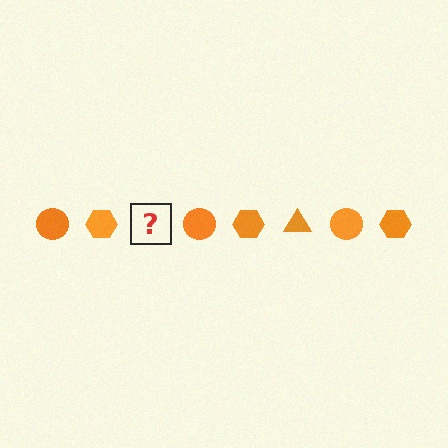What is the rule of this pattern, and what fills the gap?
The rule is that the pattern cycles through circle, hexagon, triangle shapes in orange. The gap should be filled with an orange triangle.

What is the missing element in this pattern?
The missing element is an orange triangle.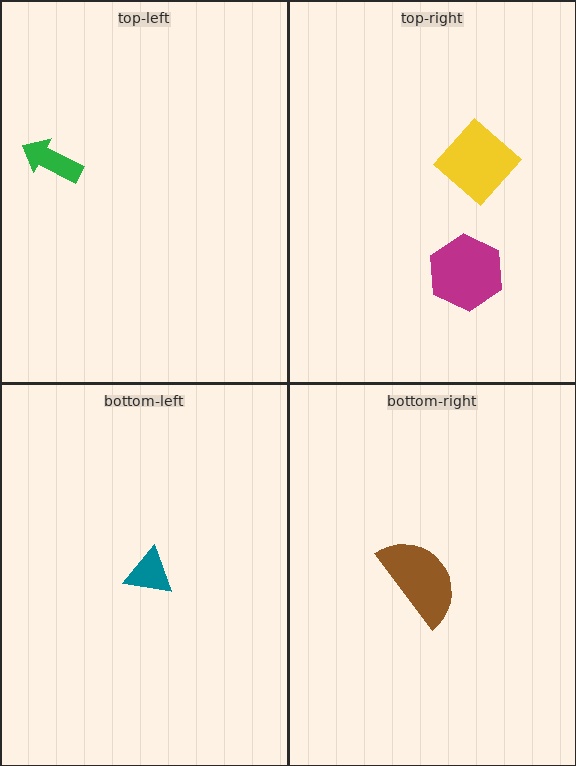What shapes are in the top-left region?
The green arrow.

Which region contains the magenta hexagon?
The top-right region.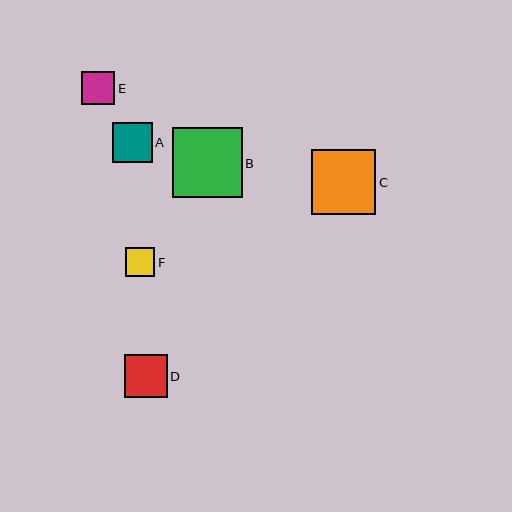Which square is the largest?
Square B is the largest with a size of approximately 70 pixels.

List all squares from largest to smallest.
From largest to smallest: B, C, D, A, E, F.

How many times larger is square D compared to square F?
Square D is approximately 1.5 times the size of square F.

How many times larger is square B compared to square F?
Square B is approximately 2.4 times the size of square F.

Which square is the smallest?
Square F is the smallest with a size of approximately 29 pixels.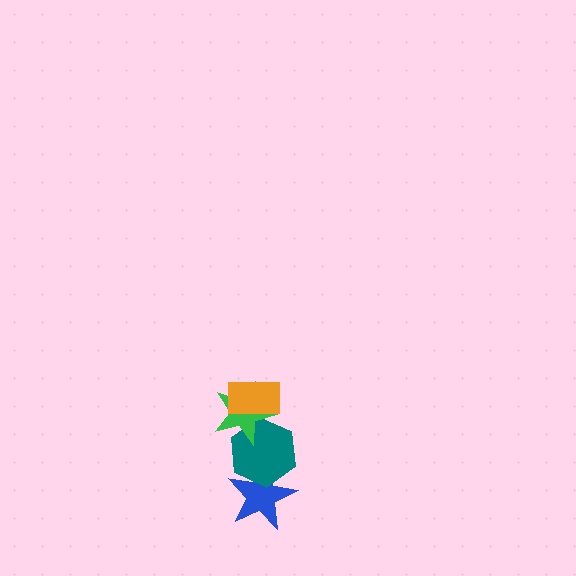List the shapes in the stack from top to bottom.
From top to bottom: the orange rectangle, the green star, the teal hexagon, the blue star.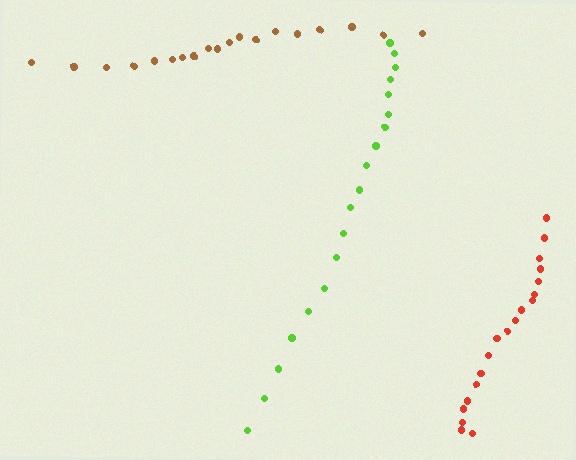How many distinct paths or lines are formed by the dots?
There are 3 distinct paths.